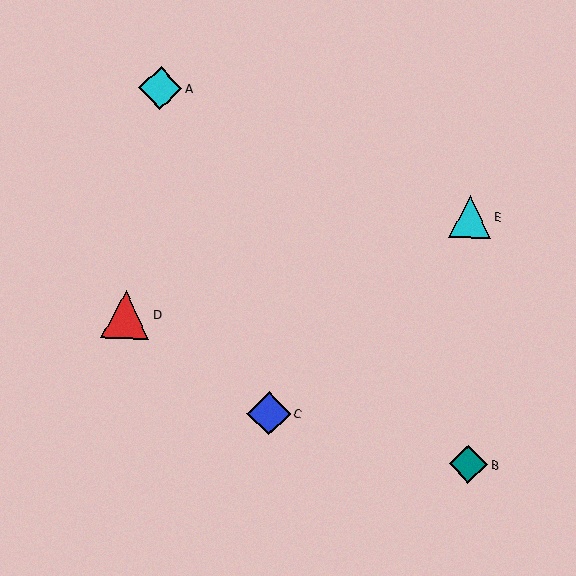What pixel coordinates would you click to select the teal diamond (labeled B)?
Click at (468, 464) to select the teal diamond B.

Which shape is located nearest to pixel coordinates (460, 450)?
The teal diamond (labeled B) at (468, 464) is nearest to that location.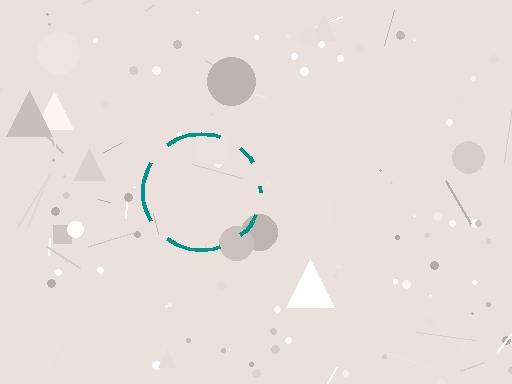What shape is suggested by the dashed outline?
The dashed outline suggests a circle.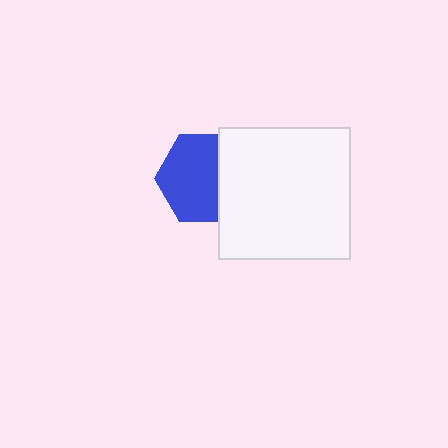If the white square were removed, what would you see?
You would see the complete blue hexagon.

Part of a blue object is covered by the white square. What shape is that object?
It is a hexagon.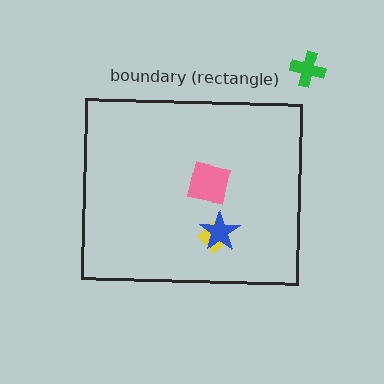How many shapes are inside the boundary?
3 inside, 1 outside.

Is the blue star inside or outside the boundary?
Inside.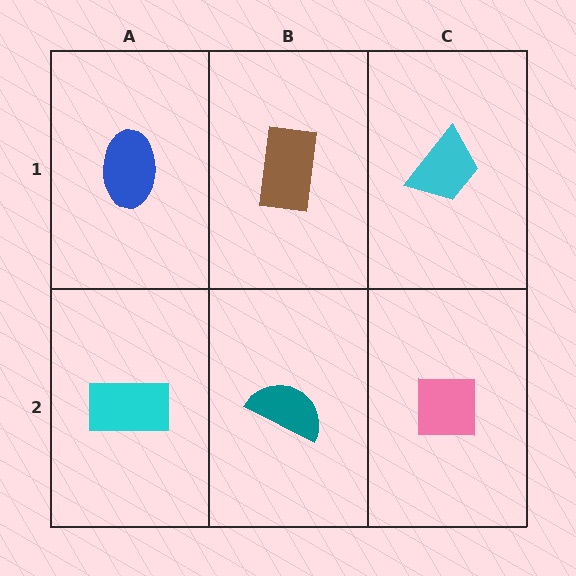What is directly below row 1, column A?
A cyan rectangle.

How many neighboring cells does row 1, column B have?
3.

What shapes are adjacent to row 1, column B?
A teal semicircle (row 2, column B), a blue ellipse (row 1, column A), a cyan trapezoid (row 1, column C).